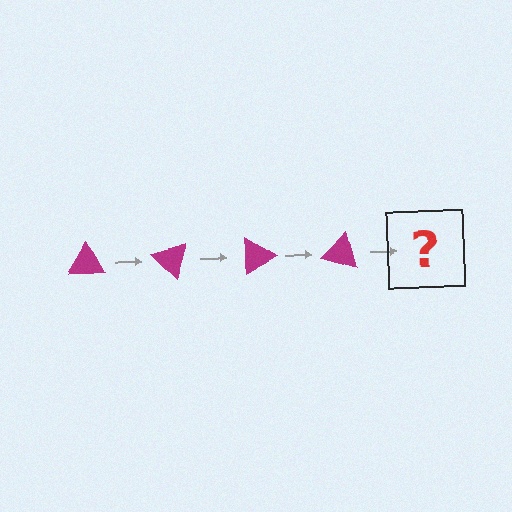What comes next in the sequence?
The next element should be a magenta triangle rotated 180 degrees.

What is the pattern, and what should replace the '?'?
The pattern is that the triangle rotates 45 degrees each step. The '?' should be a magenta triangle rotated 180 degrees.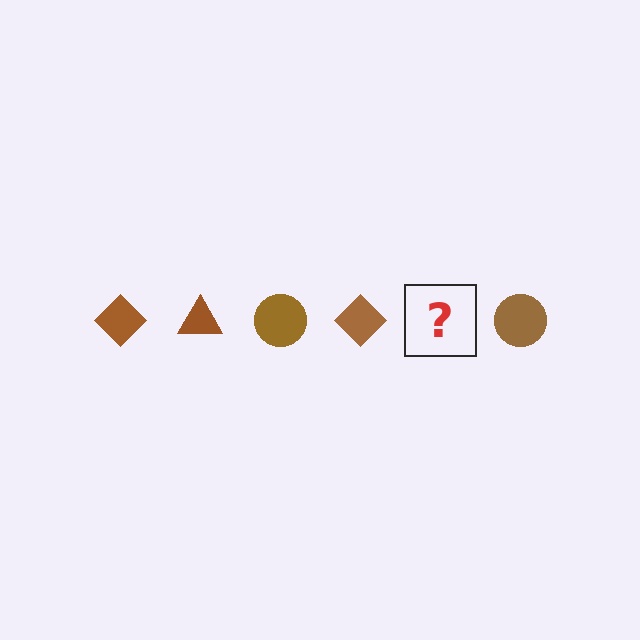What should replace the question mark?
The question mark should be replaced with a brown triangle.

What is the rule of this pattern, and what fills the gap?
The rule is that the pattern cycles through diamond, triangle, circle shapes in brown. The gap should be filled with a brown triangle.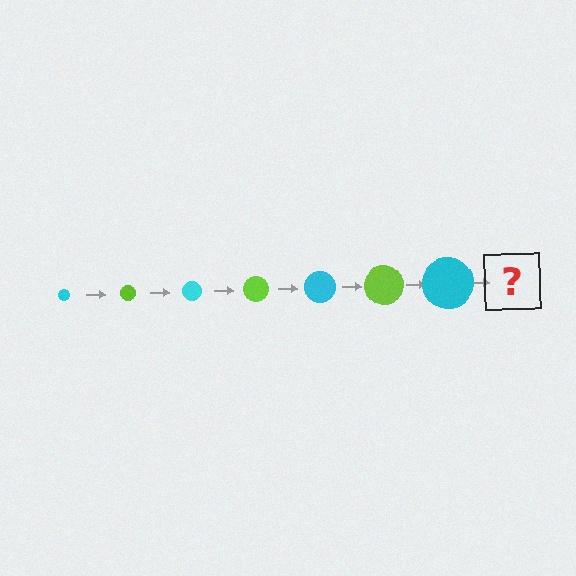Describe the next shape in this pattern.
It should be a lime circle, larger than the previous one.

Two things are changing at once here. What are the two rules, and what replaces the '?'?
The two rules are that the circle grows larger each step and the color cycles through cyan and lime. The '?' should be a lime circle, larger than the previous one.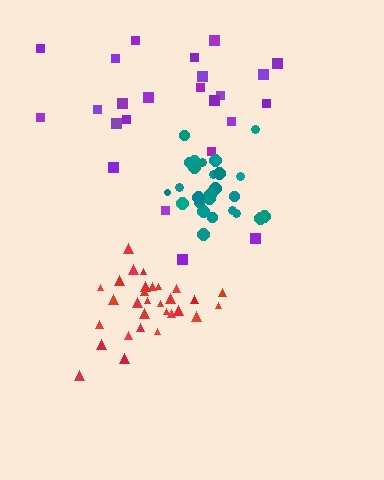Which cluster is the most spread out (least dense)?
Purple.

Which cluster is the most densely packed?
Teal.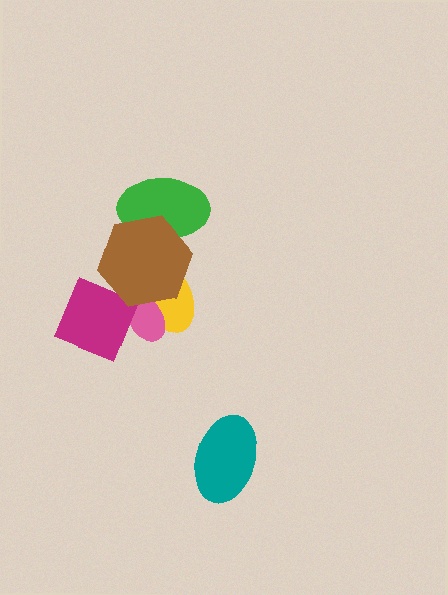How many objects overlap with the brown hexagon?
4 objects overlap with the brown hexagon.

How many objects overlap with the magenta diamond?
3 objects overlap with the magenta diamond.